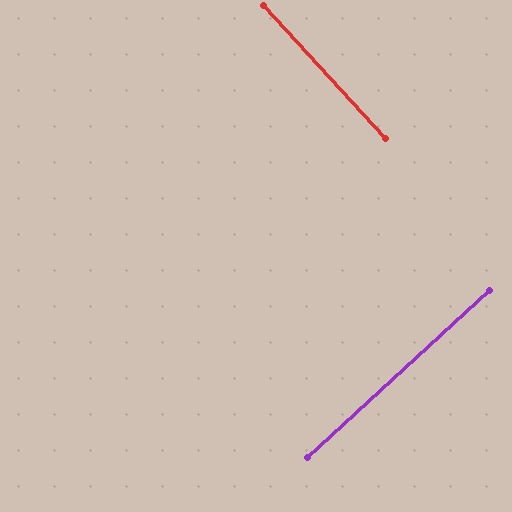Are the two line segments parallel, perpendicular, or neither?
Perpendicular — they meet at approximately 90°.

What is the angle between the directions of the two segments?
Approximately 90 degrees.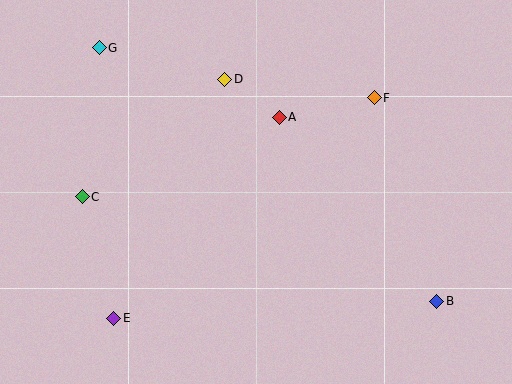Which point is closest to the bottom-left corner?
Point E is closest to the bottom-left corner.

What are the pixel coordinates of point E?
Point E is at (114, 318).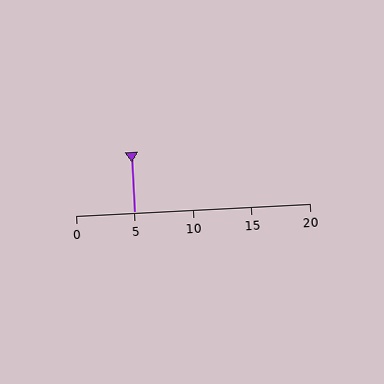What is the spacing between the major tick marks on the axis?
The major ticks are spaced 5 apart.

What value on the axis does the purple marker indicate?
The marker indicates approximately 5.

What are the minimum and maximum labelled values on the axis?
The axis runs from 0 to 20.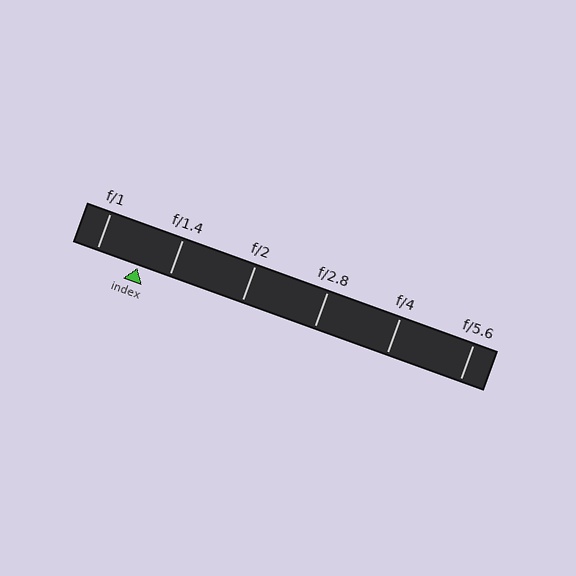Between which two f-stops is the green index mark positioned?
The index mark is between f/1 and f/1.4.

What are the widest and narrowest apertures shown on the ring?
The widest aperture shown is f/1 and the narrowest is f/5.6.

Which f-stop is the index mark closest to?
The index mark is closest to f/1.4.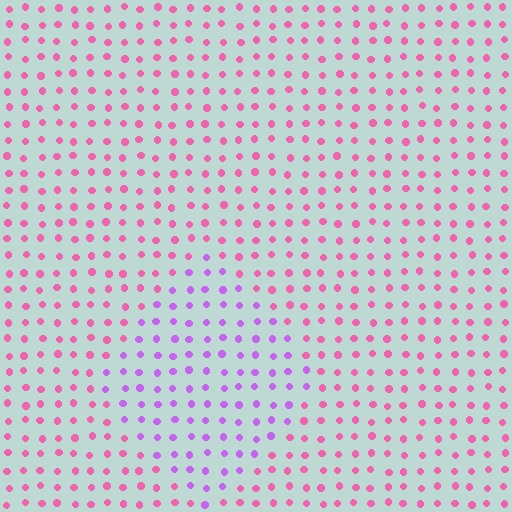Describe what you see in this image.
The image is filled with small pink elements in a uniform arrangement. A diamond-shaped region is visible where the elements are tinted to a slightly different hue, forming a subtle color boundary.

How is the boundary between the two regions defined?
The boundary is defined purely by a slight shift in hue (about 46 degrees). Spacing, size, and orientation are identical on both sides.